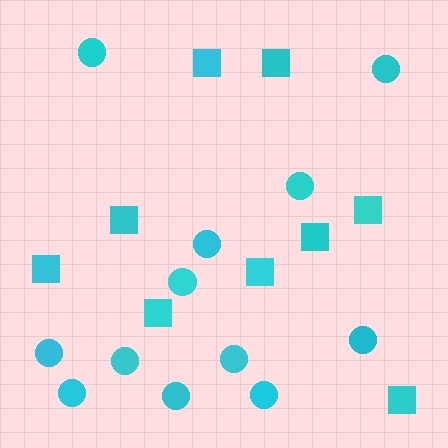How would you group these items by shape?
There are 2 groups: one group of squares (9) and one group of circles (12).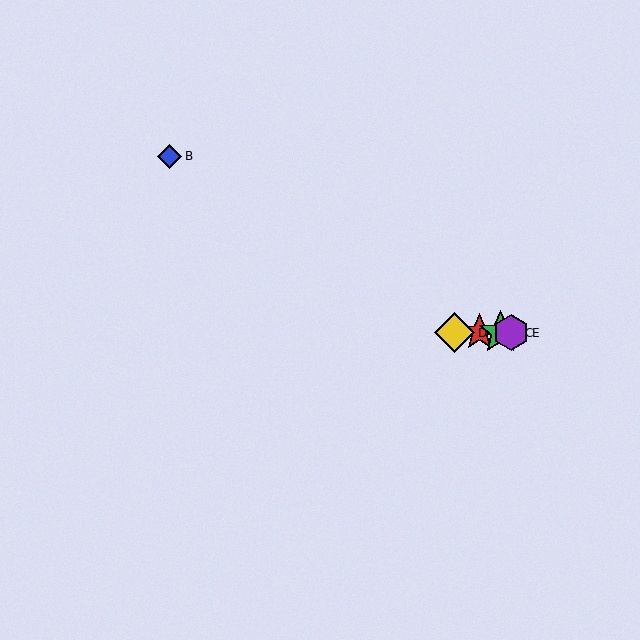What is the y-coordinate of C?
Object C is at y≈333.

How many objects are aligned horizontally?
4 objects (A, C, D, E) are aligned horizontally.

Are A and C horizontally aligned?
Yes, both are at y≈333.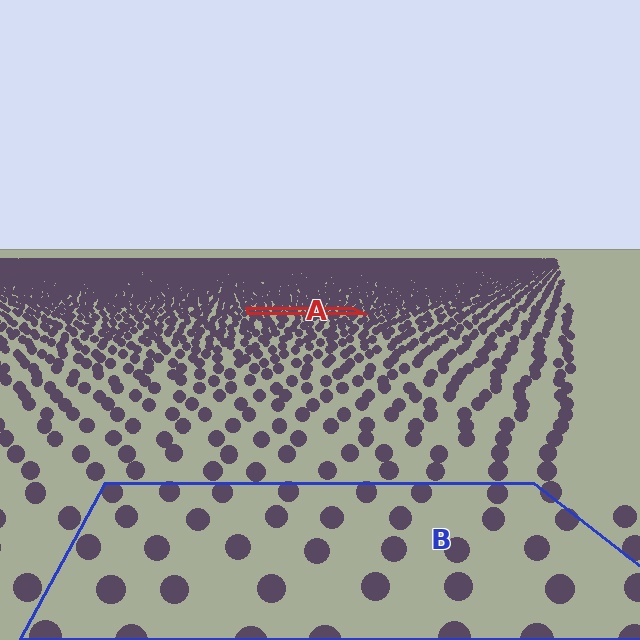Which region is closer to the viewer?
Region B is closer. The texture elements there are larger and more spread out.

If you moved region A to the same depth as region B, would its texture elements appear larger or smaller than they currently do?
They would appear larger. At a closer depth, the same texture elements are projected at a bigger on-screen size.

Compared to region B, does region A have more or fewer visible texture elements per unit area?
Region A has more texture elements per unit area — they are packed more densely because it is farther away.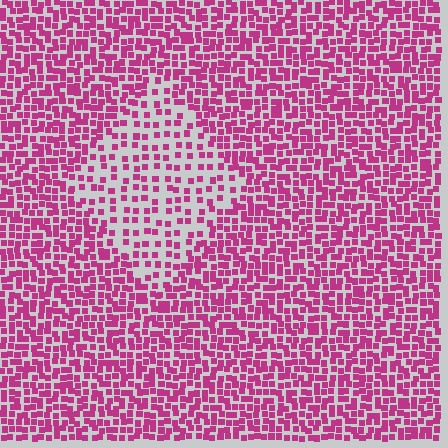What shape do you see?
I see a diamond.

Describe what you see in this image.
The image contains small magenta elements arranged at two different densities. A diamond-shaped region is visible where the elements are less densely packed than the surrounding area.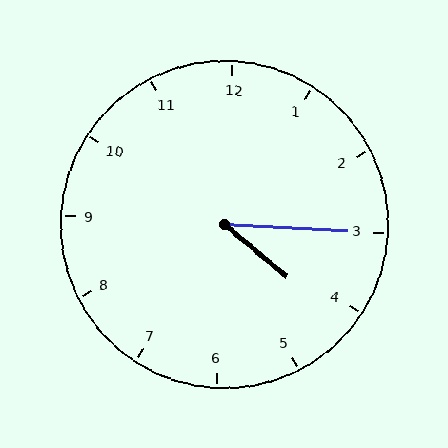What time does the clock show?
4:15.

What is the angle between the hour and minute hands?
Approximately 38 degrees.